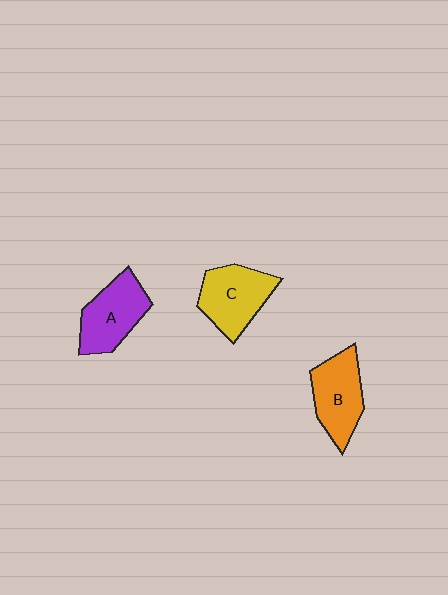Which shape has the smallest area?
Shape B (orange).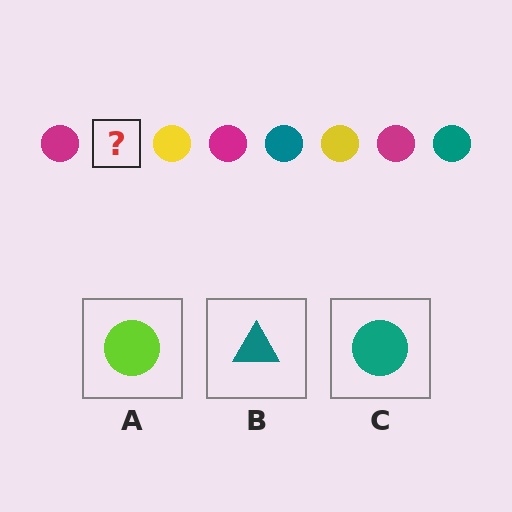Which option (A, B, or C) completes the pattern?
C.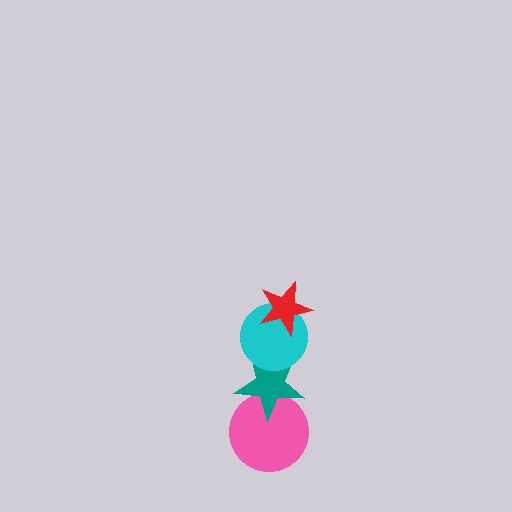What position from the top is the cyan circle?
The cyan circle is 2nd from the top.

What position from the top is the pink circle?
The pink circle is 4th from the top.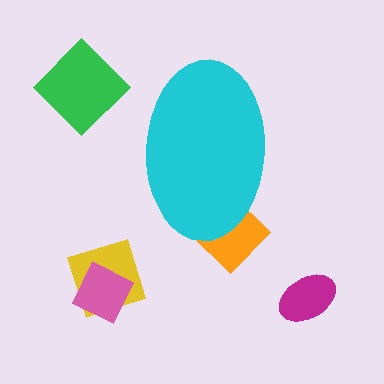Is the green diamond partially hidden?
No, the green diamond is fully visible.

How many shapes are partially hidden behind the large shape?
1 shape is partially hidden.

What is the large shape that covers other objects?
A cyan ellipse.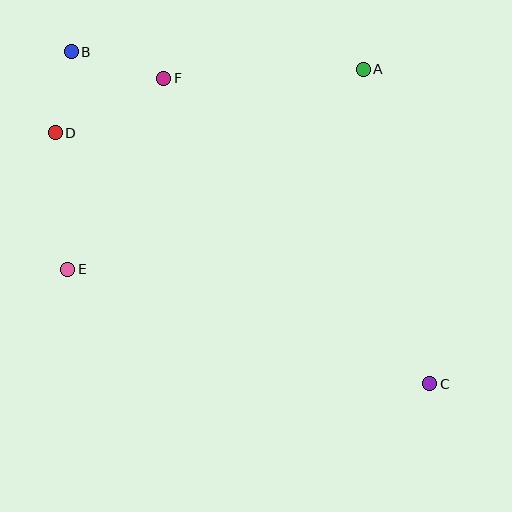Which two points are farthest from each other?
Points B and C are farthest from each other.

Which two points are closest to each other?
Points B and D are closest to each other.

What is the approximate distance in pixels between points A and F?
The distance between A and F is approximately 200 pixels.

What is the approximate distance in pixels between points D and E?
The distance between D and E is approximately 137 pixels.